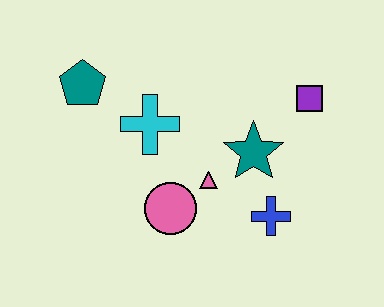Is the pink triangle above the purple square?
No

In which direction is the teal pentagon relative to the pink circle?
The teal pentagon is above the pink circle.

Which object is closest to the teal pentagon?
The cyan cross is closest to the teal pentagon.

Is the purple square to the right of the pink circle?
Yes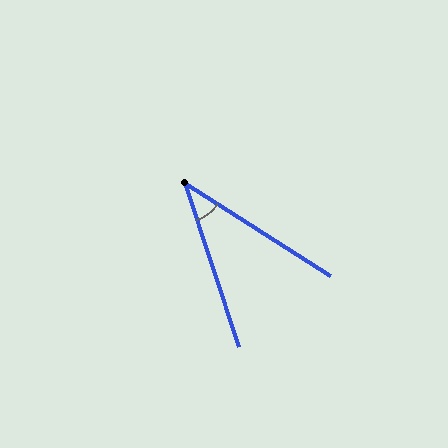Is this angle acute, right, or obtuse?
It is acute.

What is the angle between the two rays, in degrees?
Approximately 39 degrees.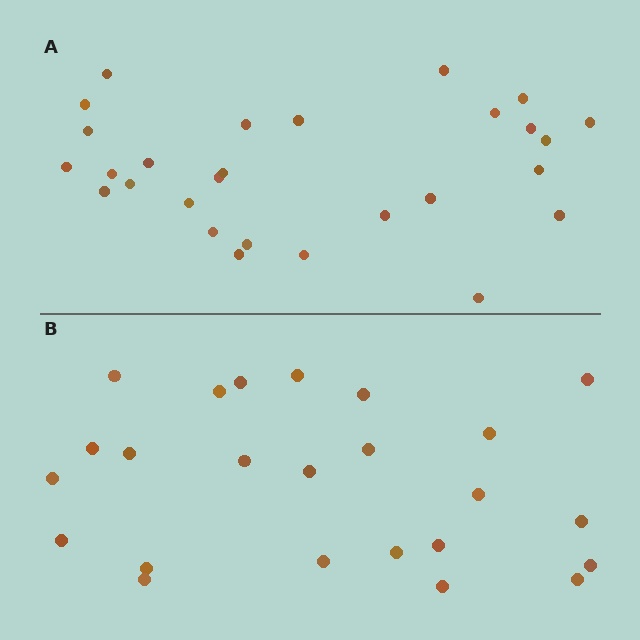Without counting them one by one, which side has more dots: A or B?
Region A (the top region) has more dots.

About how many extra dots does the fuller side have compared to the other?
Region A has about 4 more dots than region B.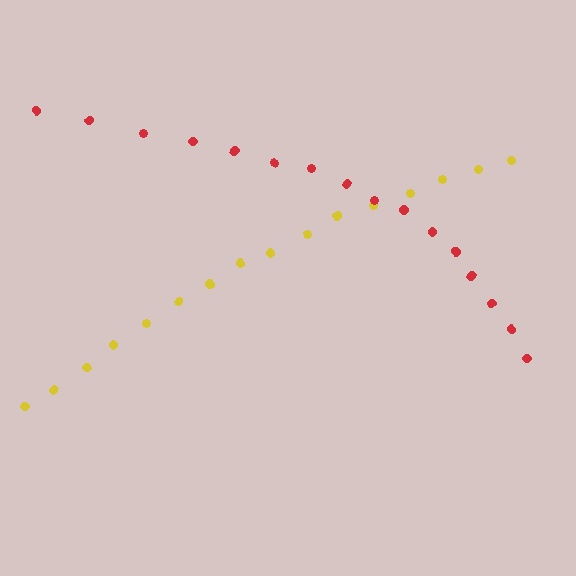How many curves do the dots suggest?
There are 2 distinct paths.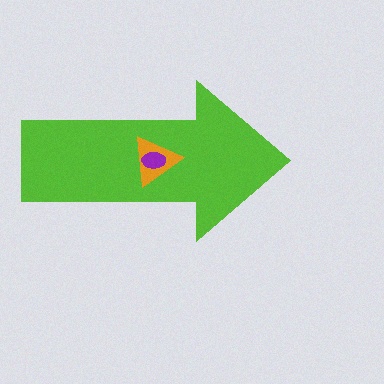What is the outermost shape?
The lime arrow.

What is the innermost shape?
The purple ellipse.